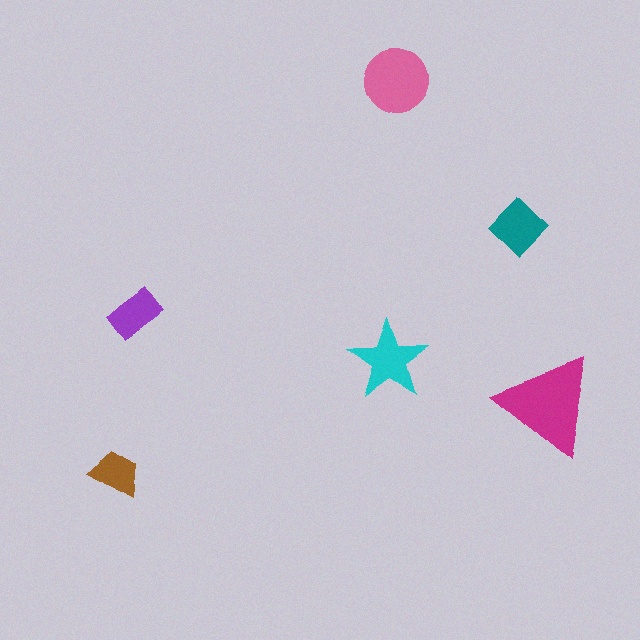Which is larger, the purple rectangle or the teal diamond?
The teal diamond.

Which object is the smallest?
The brown trapezoid.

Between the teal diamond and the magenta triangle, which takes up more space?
The magenta triangle.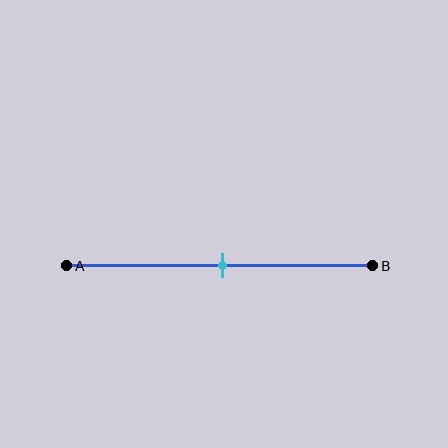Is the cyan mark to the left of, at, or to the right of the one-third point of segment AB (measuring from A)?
The cyan mark is to the right of the one-third point of segment AB.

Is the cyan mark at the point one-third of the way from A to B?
No, the mark is at about 50% from A, not at the 33% one-third point.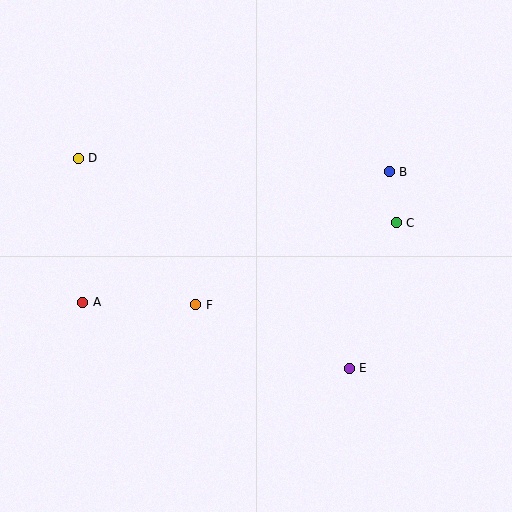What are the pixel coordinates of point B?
Point B is at (389, 172).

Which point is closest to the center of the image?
Point F at (196, 305) is closest to the center.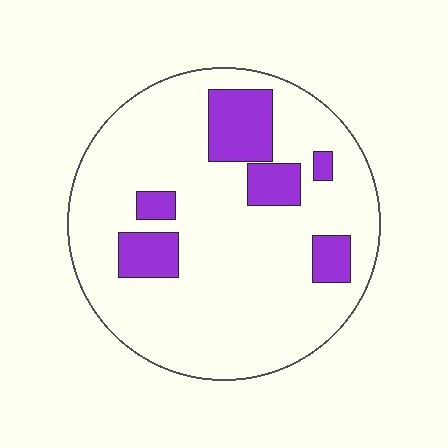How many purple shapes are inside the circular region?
6.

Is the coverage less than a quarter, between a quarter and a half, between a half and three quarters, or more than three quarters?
Less than a quarter.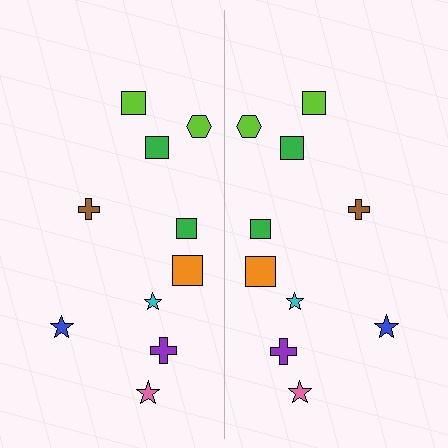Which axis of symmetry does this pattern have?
The pattern has a vertical axis of symmetry running through the center of the image.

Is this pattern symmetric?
Yes, this pattern has bilateral (reflection) symmetry.